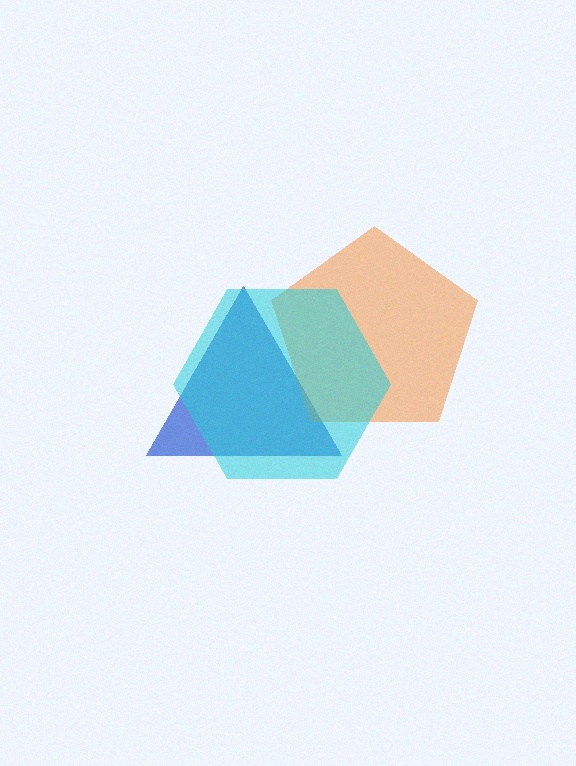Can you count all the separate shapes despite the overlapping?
Yes, there are 3 separate shapes.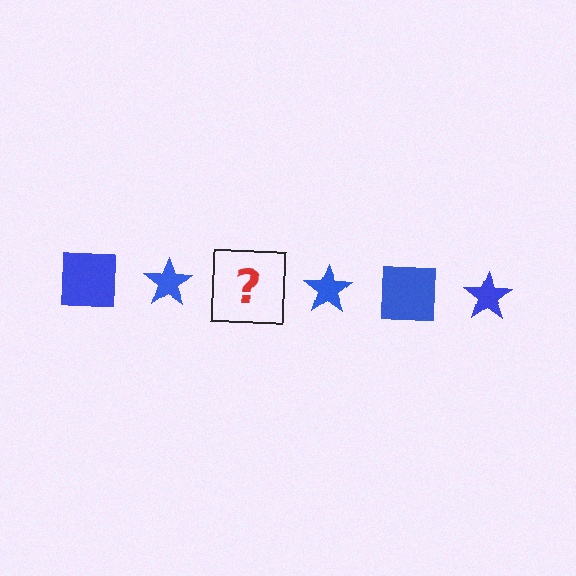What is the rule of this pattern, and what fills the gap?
The rule is that the pattern cycles through square, star shapes in blue. The gap should be filled with a blue square.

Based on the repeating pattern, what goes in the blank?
The blank should be a blue square.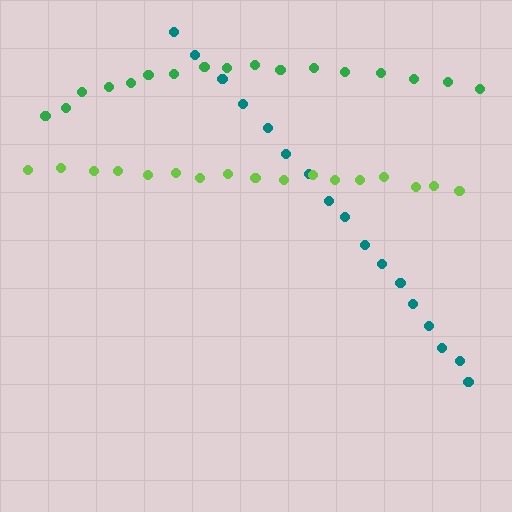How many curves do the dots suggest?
There are 3 distinct paths.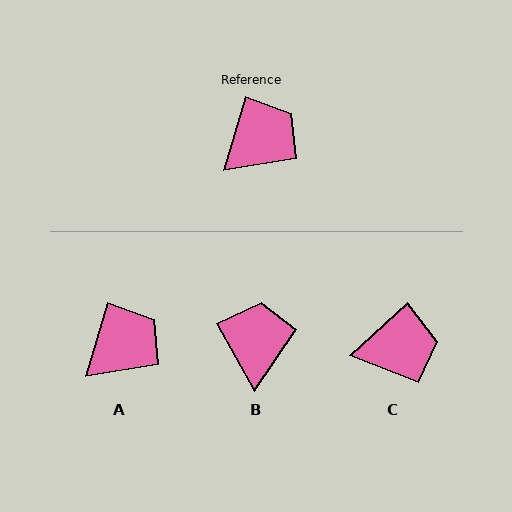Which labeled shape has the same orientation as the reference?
A.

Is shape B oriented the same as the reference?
No, it is off by about 46 degrees.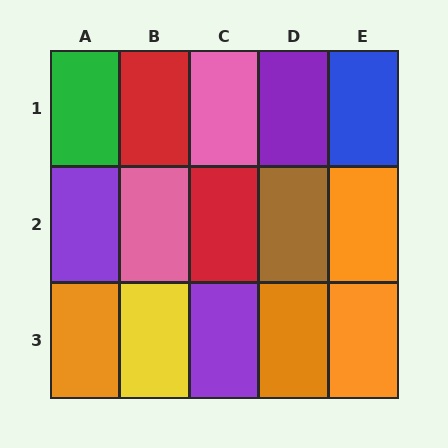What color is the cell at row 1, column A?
Green.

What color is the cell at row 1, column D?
Purple.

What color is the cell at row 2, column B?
Pink.